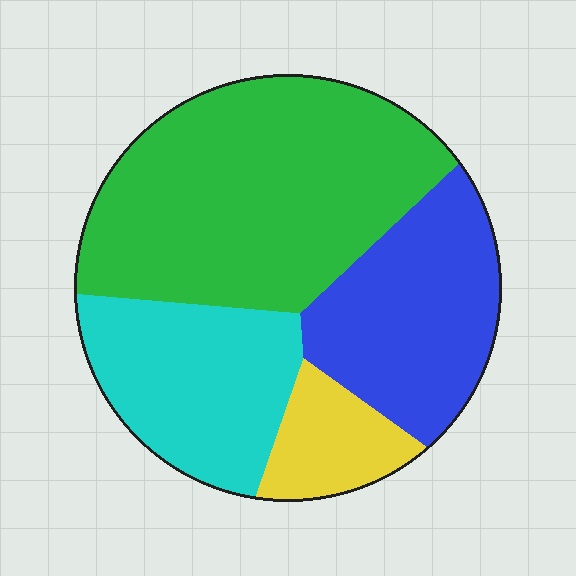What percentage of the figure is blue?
Blue covers 24% of the figure.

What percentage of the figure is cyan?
Cyan takes up about one fifth (1/5) of the figure.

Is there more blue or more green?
Green.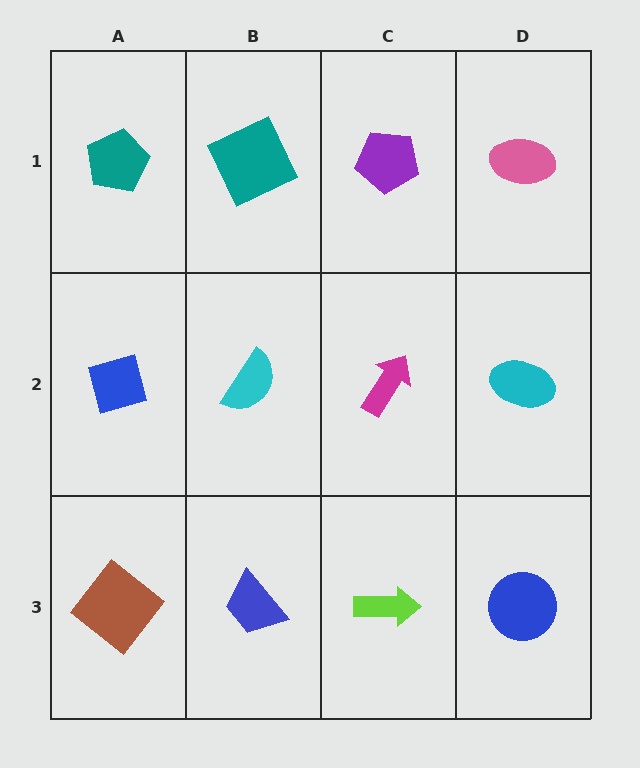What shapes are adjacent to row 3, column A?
A blue diamond (row 2, column A), a blue trapezoid (row 3, column B).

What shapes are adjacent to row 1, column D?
A cyan ellipse (row 2, column D), a purple pentagon (row 1, column C).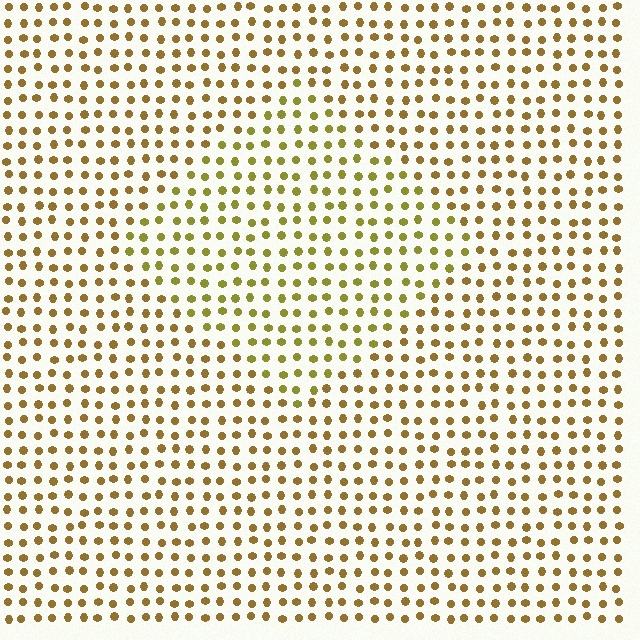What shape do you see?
I see a diamond.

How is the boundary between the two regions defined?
The boundary is defined purely by a slight shift in hue (about 23 degrees). Spacing, size, and orientation are identical on both sides.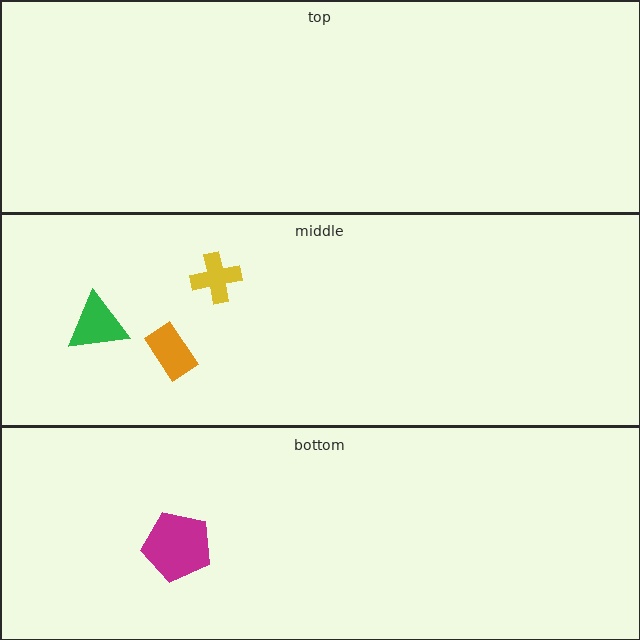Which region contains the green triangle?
The middle region.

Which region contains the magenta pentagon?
The bottom region.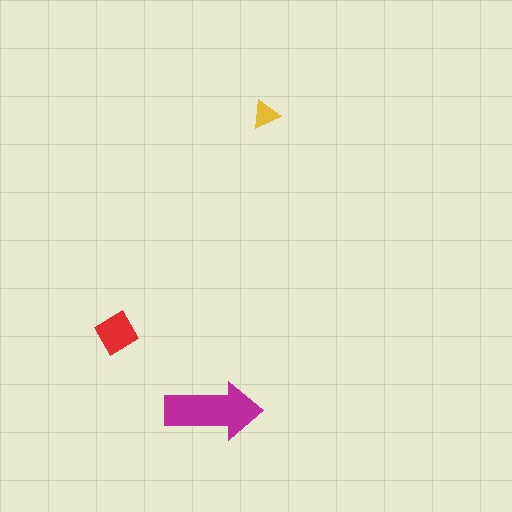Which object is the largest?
The magenta arrow.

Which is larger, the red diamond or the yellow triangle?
The red diamond.